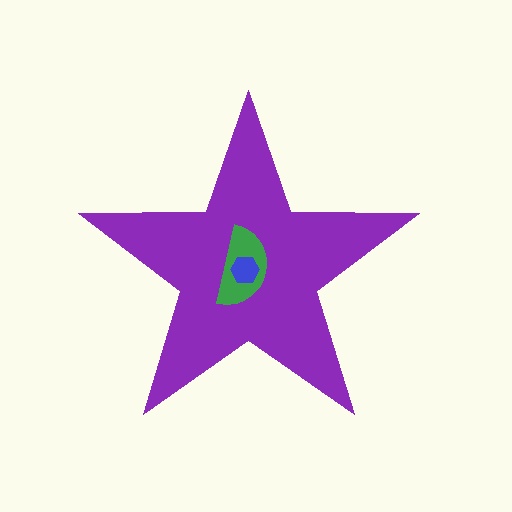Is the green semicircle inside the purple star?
Yes.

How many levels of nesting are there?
3.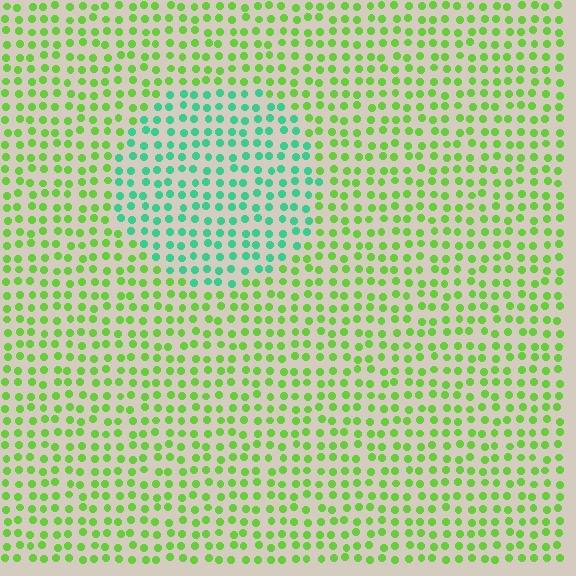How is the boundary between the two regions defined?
The boundary is defined purely by a slight shift in hue (about 52 degrees). Spacing, size, and orientation are identical on both sides.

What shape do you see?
I see a circle.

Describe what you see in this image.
The image is filled with small lime elements in a uniform arrangement. A circle-shaped region is visible where the elements are tinted to a slightly different hue, forming a subtle color boundary.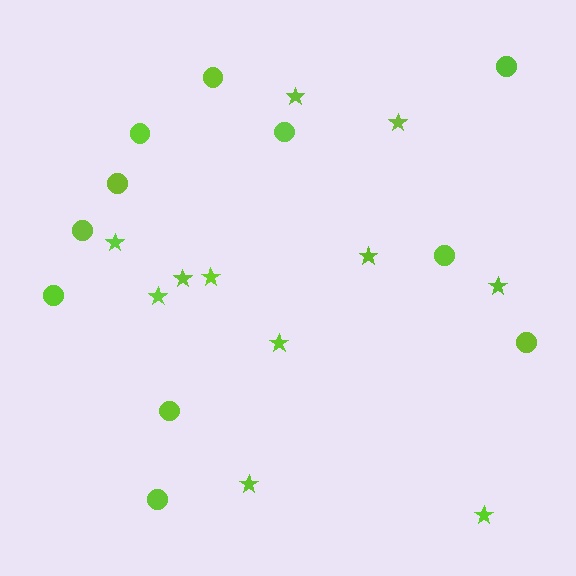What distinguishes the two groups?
There are 2 groups: one group of stars (11) and one group of circles (11).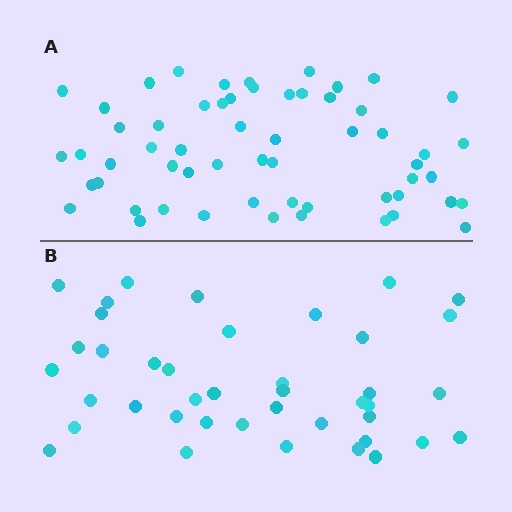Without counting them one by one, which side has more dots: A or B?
Region A (the top region) has more dots.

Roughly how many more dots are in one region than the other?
Region A has approximately 15 more dots than region B.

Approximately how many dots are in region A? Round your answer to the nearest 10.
About 60 dots. (The exact count is 58, which rounds to 60.)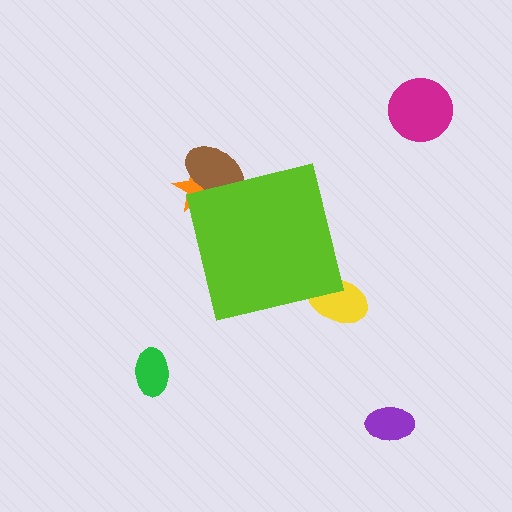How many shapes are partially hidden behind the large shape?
3 shapes are partially hidden.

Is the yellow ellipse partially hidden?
Yes, the yellow ellipse is partially hidden behind the lime square.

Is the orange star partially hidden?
Yes, the orange star is partially hidden behind the lime square.